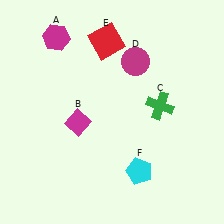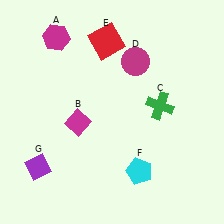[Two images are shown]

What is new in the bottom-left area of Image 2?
A purple diamond (G) was added in the bottom-left area of Image 2.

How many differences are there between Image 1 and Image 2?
There is 1 difference between the two images.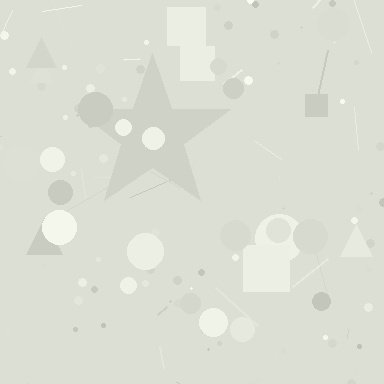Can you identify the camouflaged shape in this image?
The camouflaged shape is a star.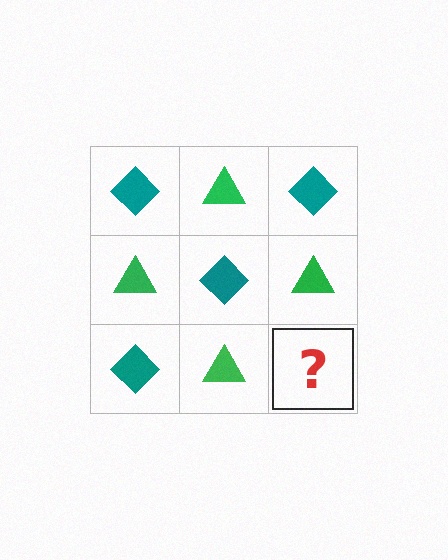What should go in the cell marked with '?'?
The missing cell should contain a teal diamond.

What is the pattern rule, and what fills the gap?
The rule is that it alternates teal diamond and green triangle in a checkerboard pattern. The gap should be filled with a teal diamond.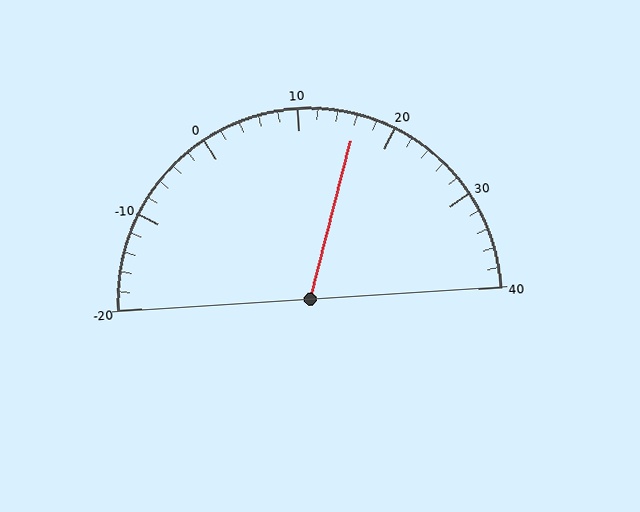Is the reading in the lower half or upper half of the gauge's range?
The reading is in the upper half of the range (-20 to 40).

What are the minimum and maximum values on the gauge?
The gauge ranges from -20 to 40.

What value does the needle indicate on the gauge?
The needle indicates approximately 16.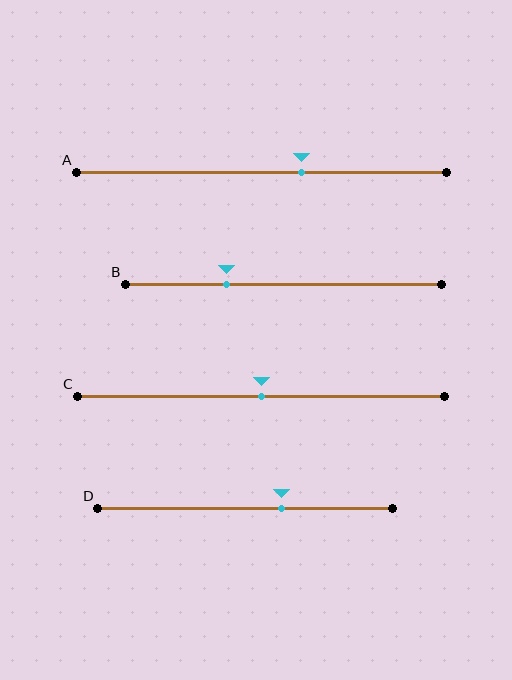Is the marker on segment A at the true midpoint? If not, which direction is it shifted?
No, the marker on segment A is shifted to the right by about 11% of the segment length.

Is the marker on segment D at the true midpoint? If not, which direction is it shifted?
No, the marker on segment D is shifted to the right by about 12% of the segment length.